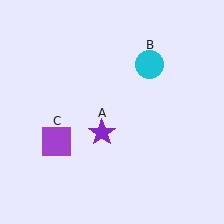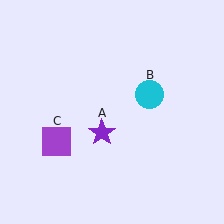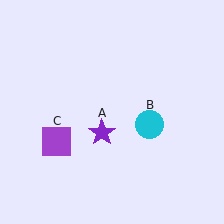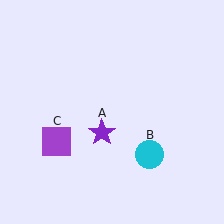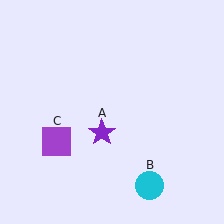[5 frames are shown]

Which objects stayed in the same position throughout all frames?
Purple star (object A) and purple square (object C) remained stationary.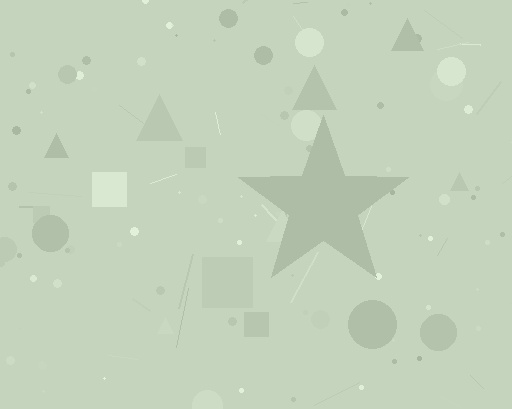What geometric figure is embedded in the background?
A star is embedded in the background.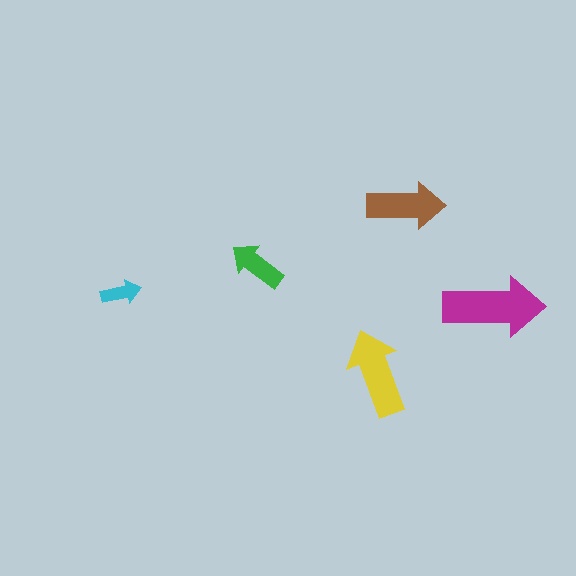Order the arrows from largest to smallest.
the magenta one, the yellow one, the brown one, the green one, the cyan one.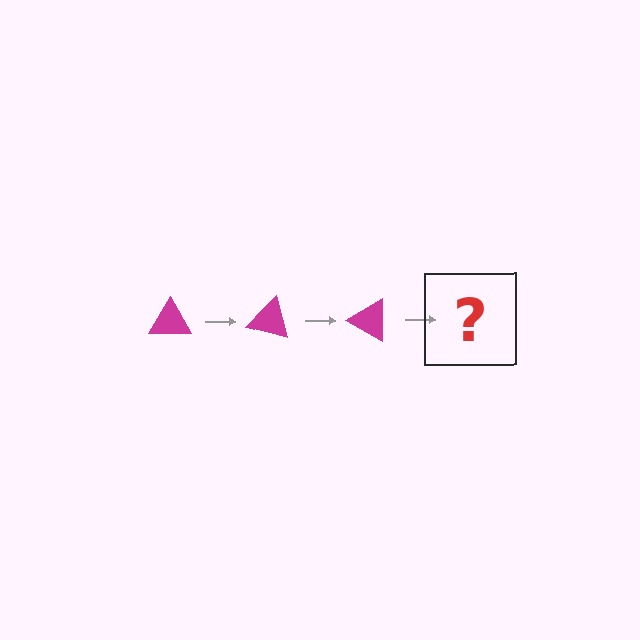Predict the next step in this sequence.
The next step is a magenta triangle rotated 45 degrees.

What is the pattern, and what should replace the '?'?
The pattern is that the triangle rotates 15 degrees each step. The '?' should be a magenta triangle rotated 45 degrees.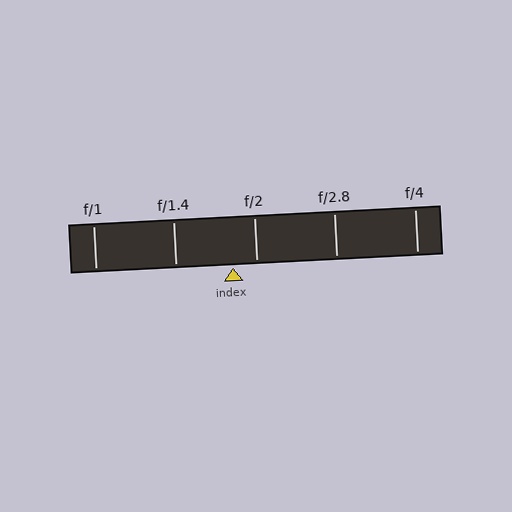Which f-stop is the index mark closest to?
The index mark is closest to f/2.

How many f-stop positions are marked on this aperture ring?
There are 5 f-stop positions marked.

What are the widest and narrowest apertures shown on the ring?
The widest aperture shown is f/1 and the narrowest is f/4.